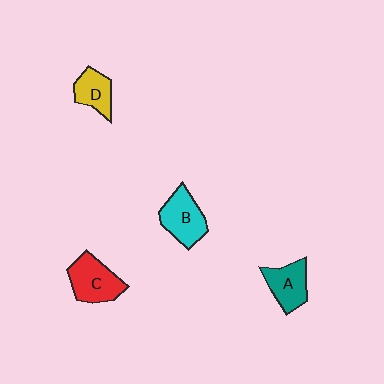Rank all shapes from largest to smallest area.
From largest to smallest: C (red), B (cyan), A (teal), D (yellow).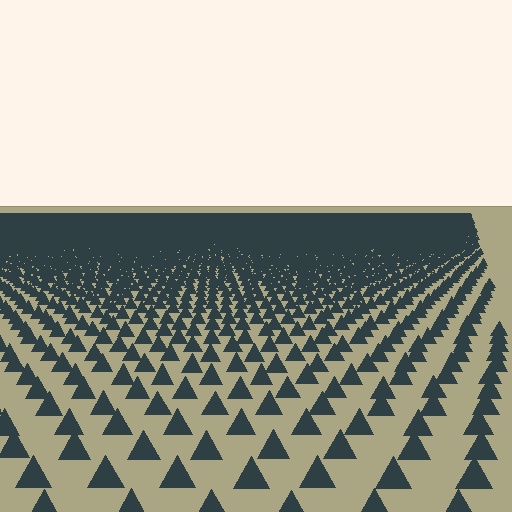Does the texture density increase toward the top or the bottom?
Density increases toward the top.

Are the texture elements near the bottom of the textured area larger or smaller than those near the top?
Larger. Near the bottom, elements are closer to the viewer and appear at a bigger on-screen size.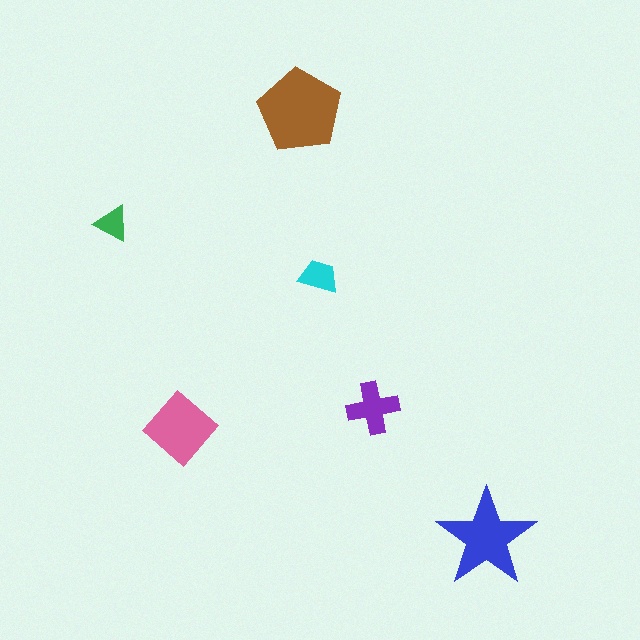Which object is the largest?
The brown pentagon.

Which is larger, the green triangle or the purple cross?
The purple cross.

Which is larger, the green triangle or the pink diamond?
The pink diamond.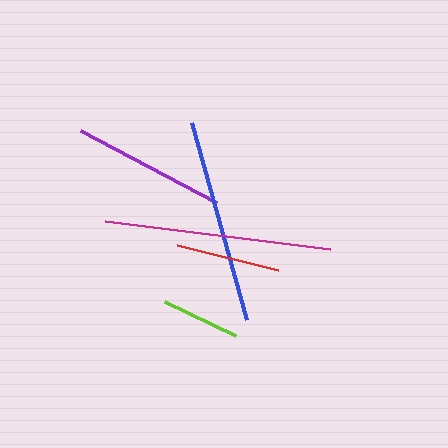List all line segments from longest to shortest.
From longest to shortest: magenta, blue, purple, red, lime.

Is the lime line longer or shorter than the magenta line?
The magenta line is longer than the lime line.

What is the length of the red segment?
The red segment is approximately 104 pixels long.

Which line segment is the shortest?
The lime line is the shortest at approximately 79 pixels.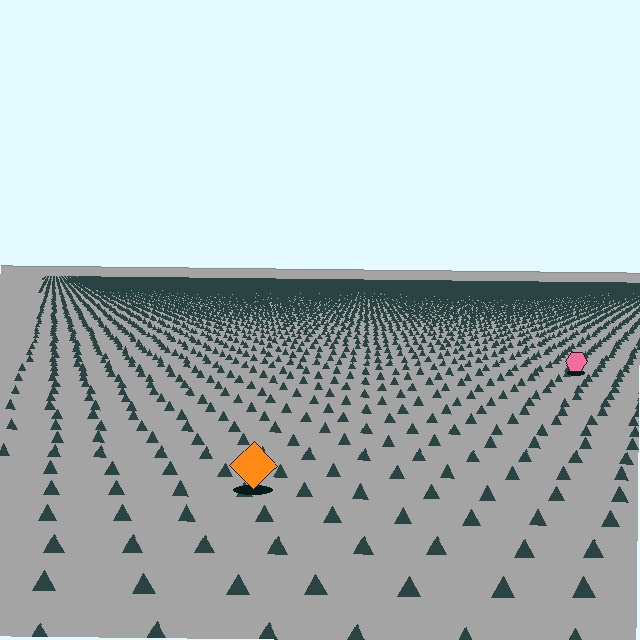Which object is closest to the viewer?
The orange diamond is closest. The texture marks near it are larger and more spread out.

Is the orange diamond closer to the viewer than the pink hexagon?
Yes. The orange diamond is closer — you can tell from the texture gradient: the ground texture is coarser near it.